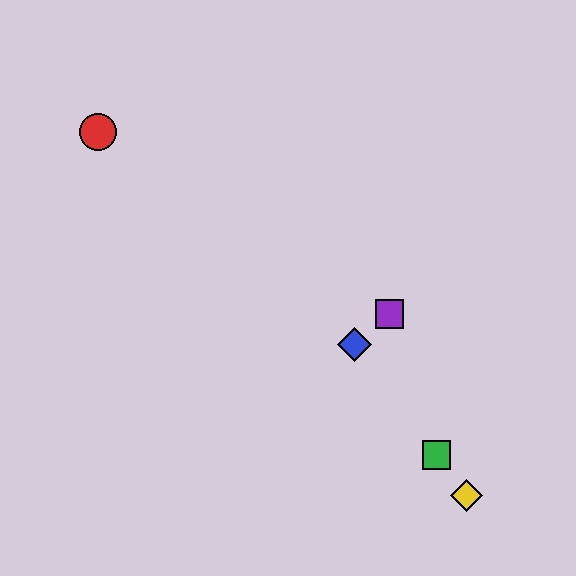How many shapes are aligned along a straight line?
3 shapes (the blue diamond, the green square, the yellow diamond) are aligned along a straight line.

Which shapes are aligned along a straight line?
The blue diamond, the green square, the yellow diamond are aligned along a straight line.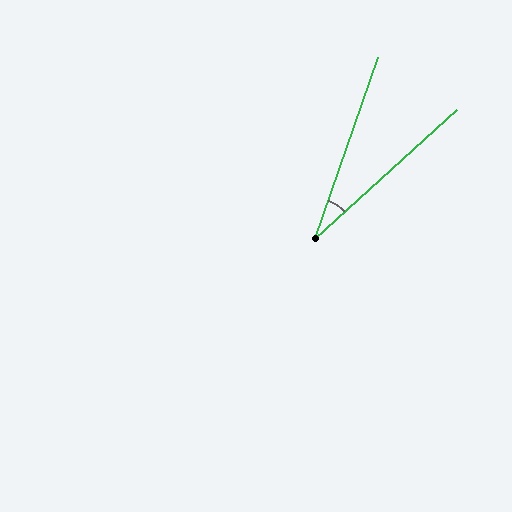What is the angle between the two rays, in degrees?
Approximately 29 degrees.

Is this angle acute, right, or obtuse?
It is acute.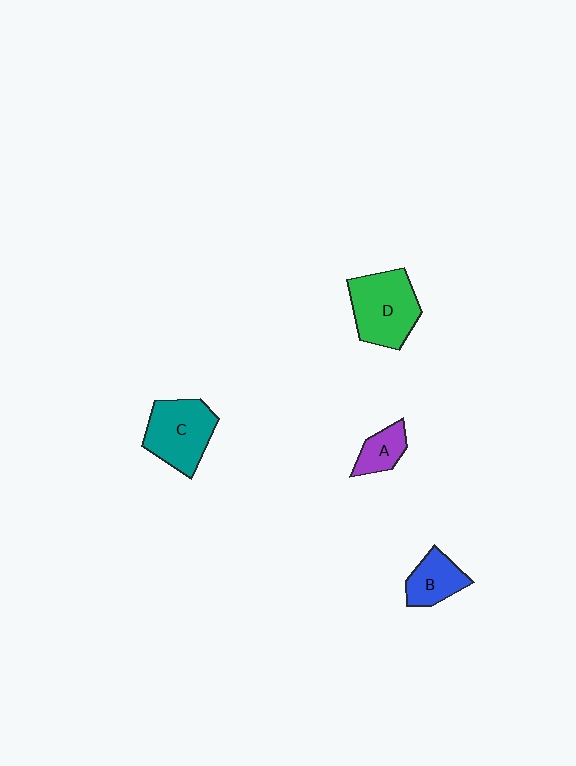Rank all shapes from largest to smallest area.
From largest to smallest: D (green), C (teal), B (blue), A (purple).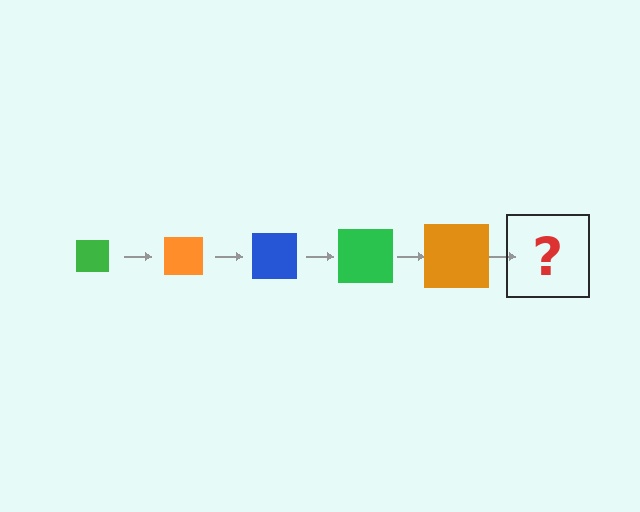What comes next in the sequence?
The next element should be a blue square, larger than the previous one.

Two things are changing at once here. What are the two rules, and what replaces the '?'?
The two rules are that the square grows larger each step and the color cycles through green, orange, and blue. The '?' should be a blue square, larger than the previous one.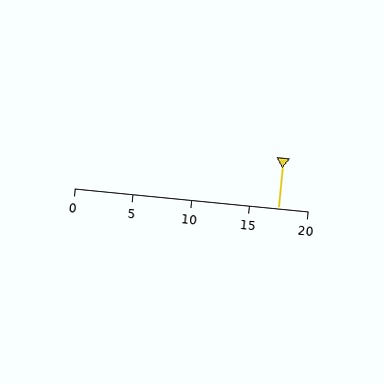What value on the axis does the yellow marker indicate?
The marker indicates approximately 17.5.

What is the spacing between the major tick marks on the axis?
The major ticks are spaced 5 apart.